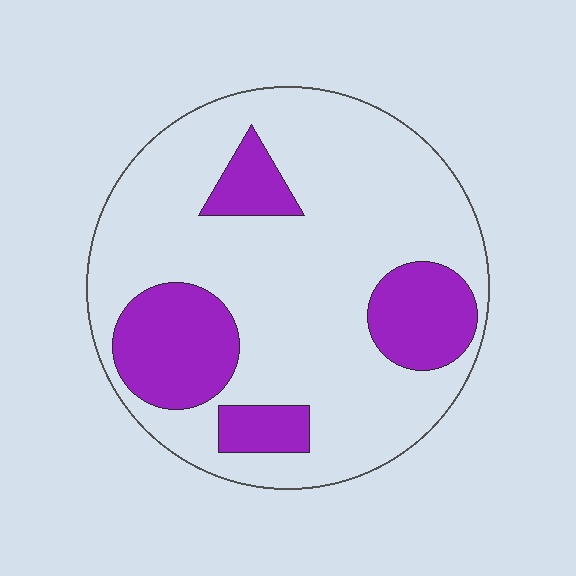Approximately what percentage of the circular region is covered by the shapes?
Approximately 25%.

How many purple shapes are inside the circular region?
4.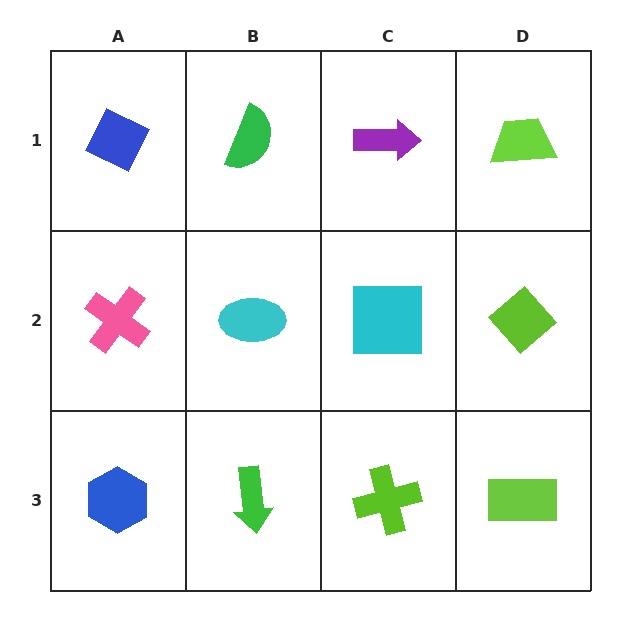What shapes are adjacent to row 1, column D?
A lime diamond (row 2, column D), a purple arrow (row 1, column C).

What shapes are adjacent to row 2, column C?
A purple arrow (row 1, column C), a lime cross (row 3, column C), a cyan ellipse (row 2, column B), a lime diamond (row 2, column D).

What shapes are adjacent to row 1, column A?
A pink cross (row 2, column A), a green semicircle (row 1, column B).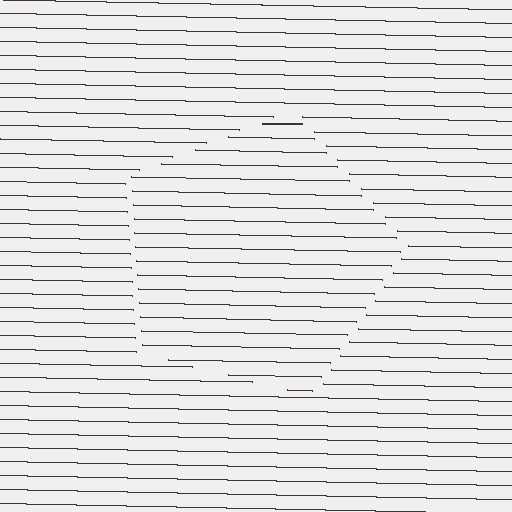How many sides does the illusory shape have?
5 sides — the line-ends trace a pentagon.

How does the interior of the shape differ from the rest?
The interior of the shape contains the same grating, shifted by half a period — the contour is defined by the phase discontinuity where line-ends from the inner and outer gratings abut.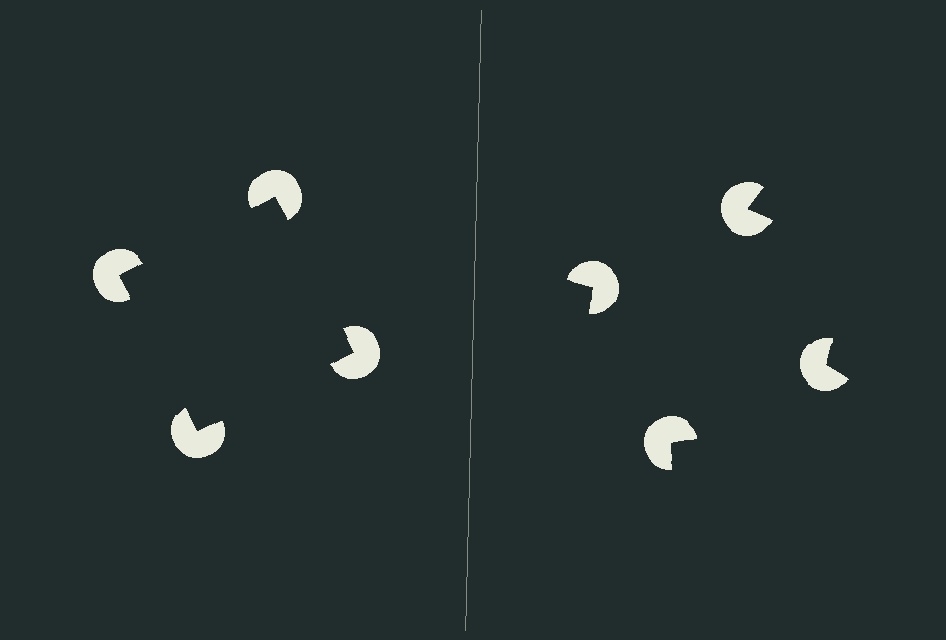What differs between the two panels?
The pac-man discs are positioned identically on both sides; only the wedge orientations differ. On the left they align to a square; on the right they are misaligned.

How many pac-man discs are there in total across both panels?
8 — 4 on each side.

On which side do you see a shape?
An illusory square appears on the left side. On the right side the wedge cuts are rotated, so no coherent shape forms.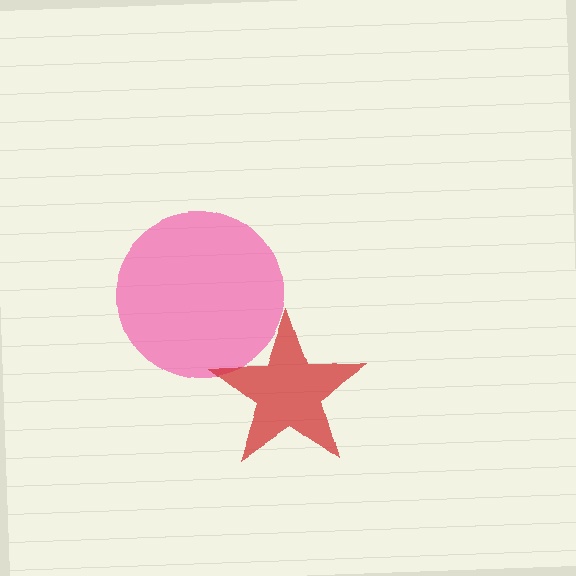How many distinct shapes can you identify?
There are 2 distinct shapes: a pink circle, a red star.